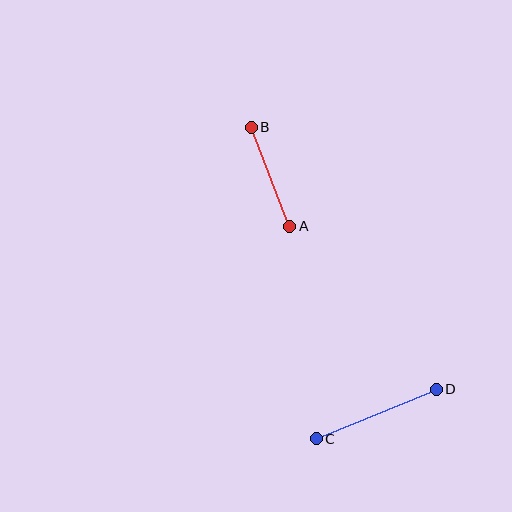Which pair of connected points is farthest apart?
Points C and D are farthest apart.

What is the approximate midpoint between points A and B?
The midpoint is at approximately (270, 177) pixels.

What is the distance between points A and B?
The distance is approximately 106 pixels.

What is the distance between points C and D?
The distance is approximately 130 pixels.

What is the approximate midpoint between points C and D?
The midpoint is at approximately (376, 414) pixels.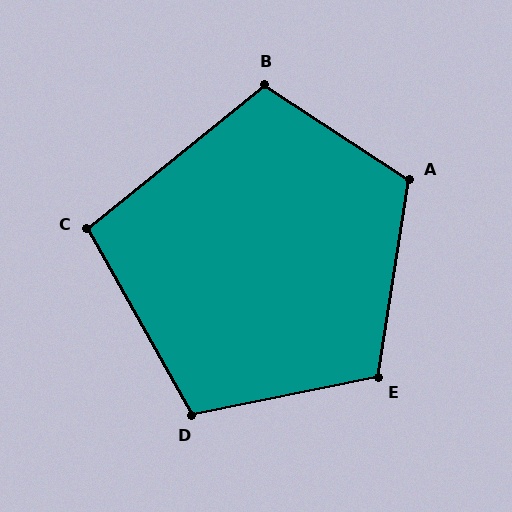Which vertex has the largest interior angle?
A, at approximately 114 degrees.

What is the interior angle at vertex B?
Approximately 108 degrees (obtuse).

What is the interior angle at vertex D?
Approximately 108 degrees (obtuse).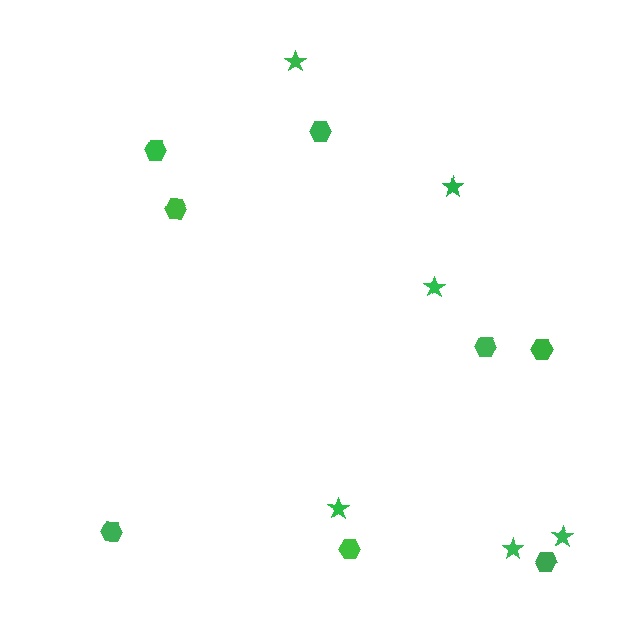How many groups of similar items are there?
There are 2 groups: one group of hexagons (8) and one group of stars (6).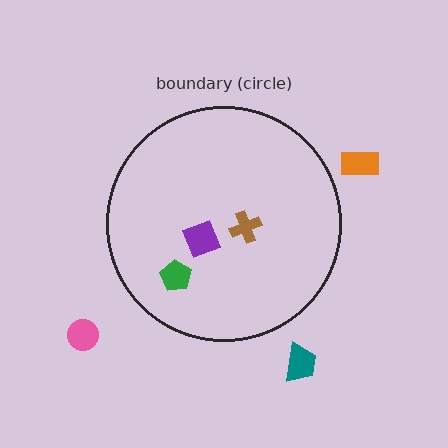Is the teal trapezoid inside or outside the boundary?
Outside.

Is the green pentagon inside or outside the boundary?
Inside.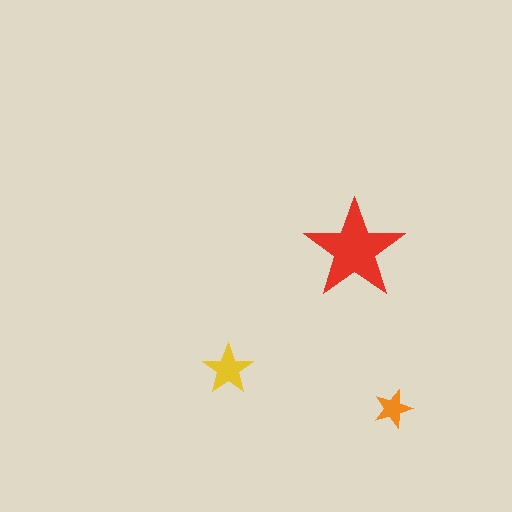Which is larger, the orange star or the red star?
The red one.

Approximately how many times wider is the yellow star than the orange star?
About 1.5 times wider.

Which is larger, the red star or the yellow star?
The red one.